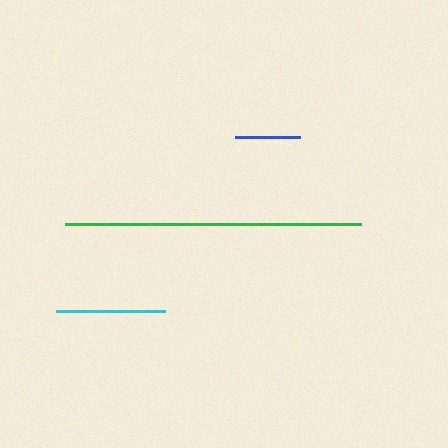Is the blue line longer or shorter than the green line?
The green line is longer than the blue line.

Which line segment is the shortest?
The blue line is the shortest at approximately 66 pixels.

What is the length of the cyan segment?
The cyan segment is approximately 110 pixels long.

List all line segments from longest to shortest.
From longest to shortest: green, cyan, blue.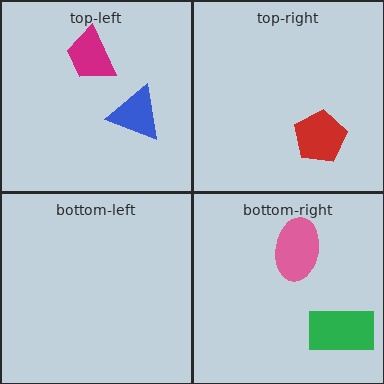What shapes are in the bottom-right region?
The green rectangle, the pink ellipse.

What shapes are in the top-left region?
The magenta trapezoid, the blue triangle.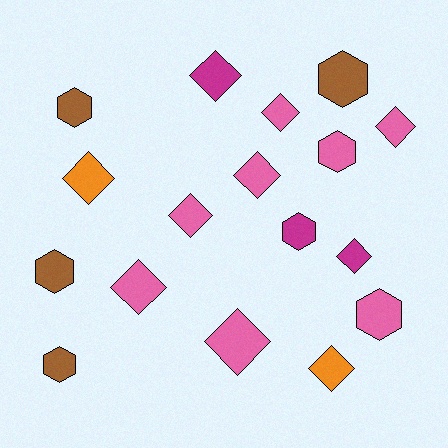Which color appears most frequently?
Pink, with 8 objects.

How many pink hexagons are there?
There are 2 pink hexagons.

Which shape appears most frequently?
Diamond, with 10 objects.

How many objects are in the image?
There are 17 objects.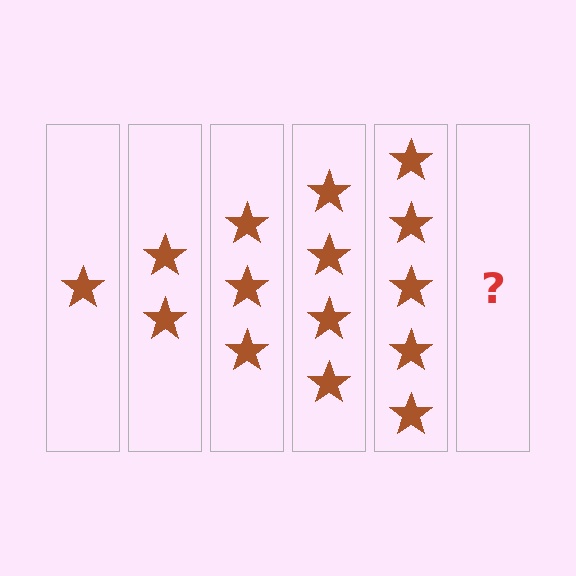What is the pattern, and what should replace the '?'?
The pattern is that each step adds one more star. The '?' should be 6 stars.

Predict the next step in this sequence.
The next step is 6 stars.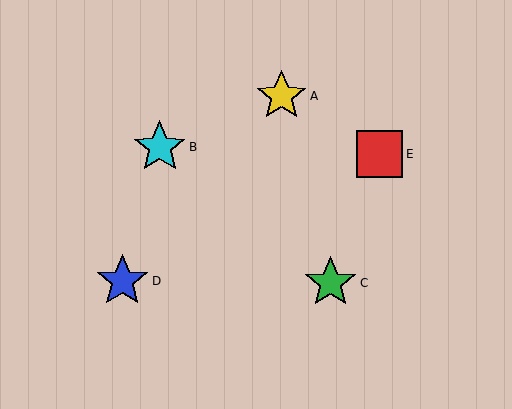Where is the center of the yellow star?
The center of the yellow star is at (282, 96).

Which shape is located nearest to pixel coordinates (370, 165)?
The red square (labeled E) at (380, 154) is nearest to that location.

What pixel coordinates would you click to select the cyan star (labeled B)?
Click at (160, 147) to select the cyan star B.